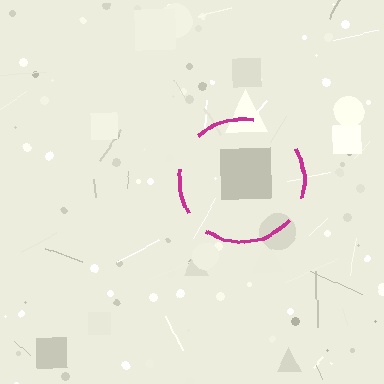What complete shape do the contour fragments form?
The contour fragments form a circle.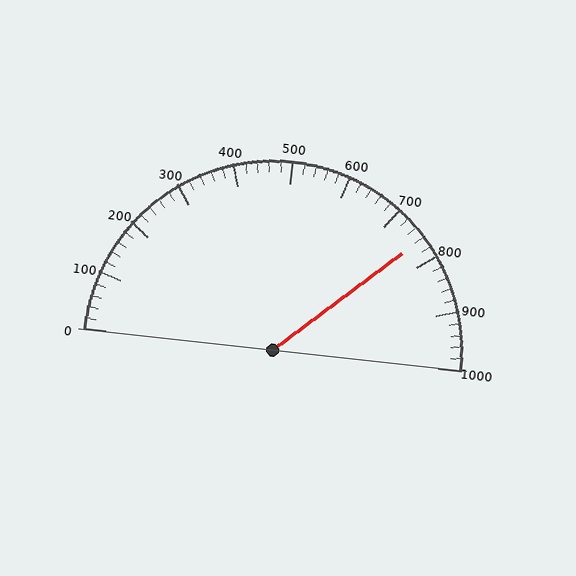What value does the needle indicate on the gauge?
The needle indicates approximately 760.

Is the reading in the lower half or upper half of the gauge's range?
The reading is in the upper half of the range (0 to 1000).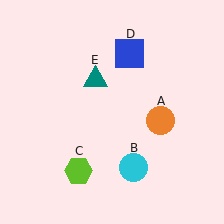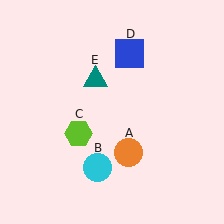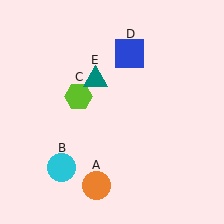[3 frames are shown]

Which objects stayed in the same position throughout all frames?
Blue square (object D) and teal triangle (object E) remained stationary.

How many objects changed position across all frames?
3 objects changed position: orange circle (object A), cyan circle (object B), lime hexagon (object C).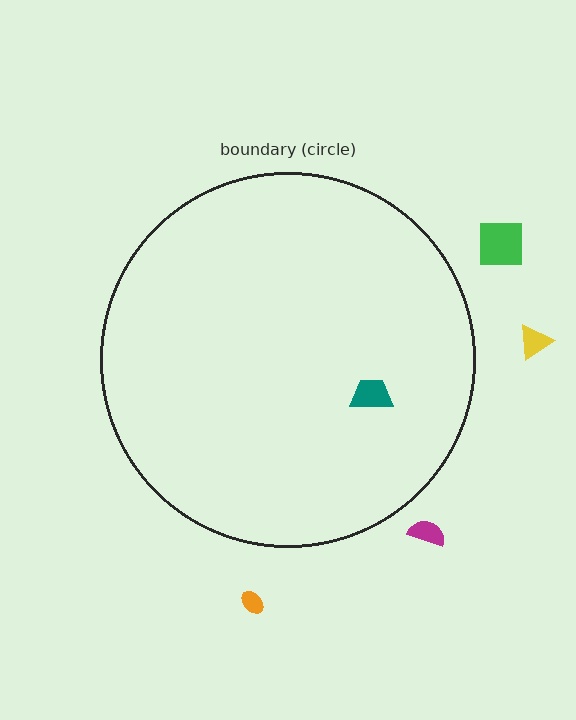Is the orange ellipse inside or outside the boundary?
Outside.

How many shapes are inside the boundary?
1 inside, 4 outside.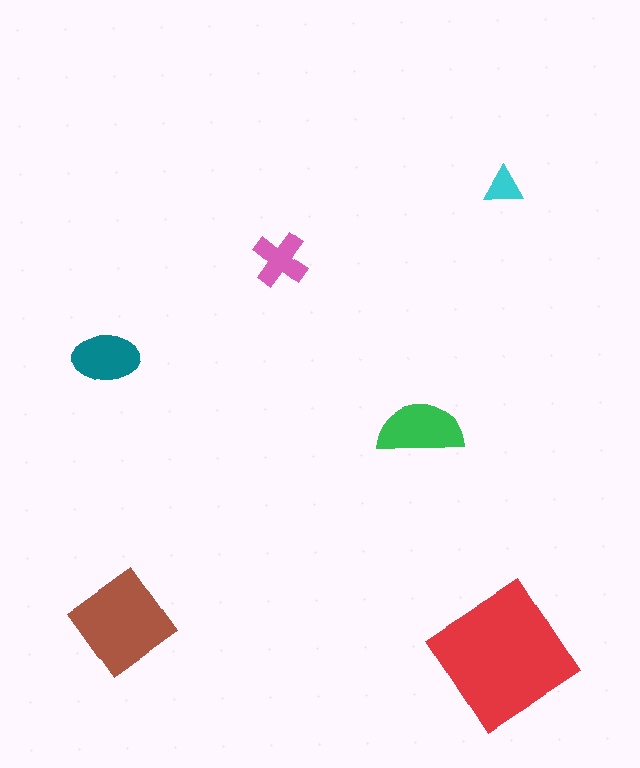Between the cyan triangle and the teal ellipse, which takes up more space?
The teal ellipse.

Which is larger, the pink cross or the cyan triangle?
The pink cross.